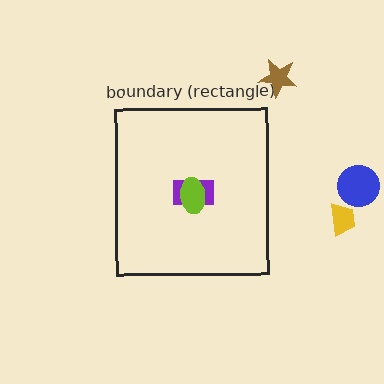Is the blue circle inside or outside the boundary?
Outside.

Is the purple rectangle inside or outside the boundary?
Inside.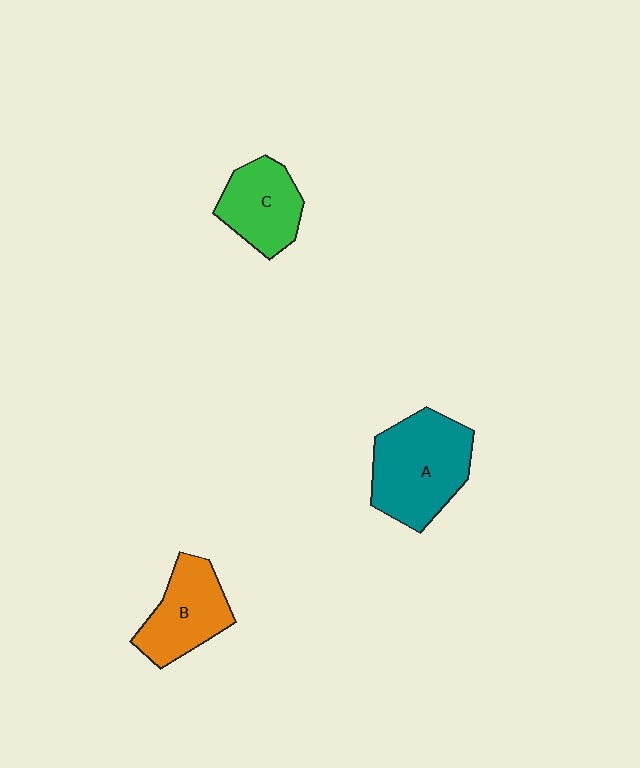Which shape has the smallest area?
Shape C (green).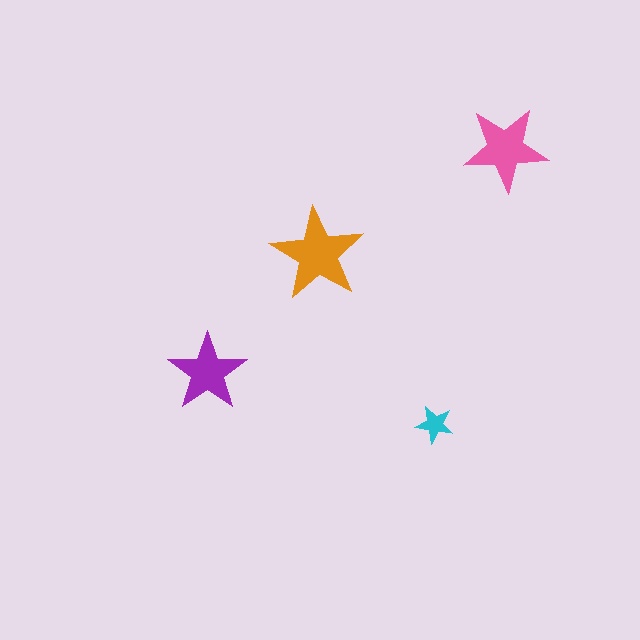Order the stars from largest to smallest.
the orange one, the pink one, the purple one, the cyan one.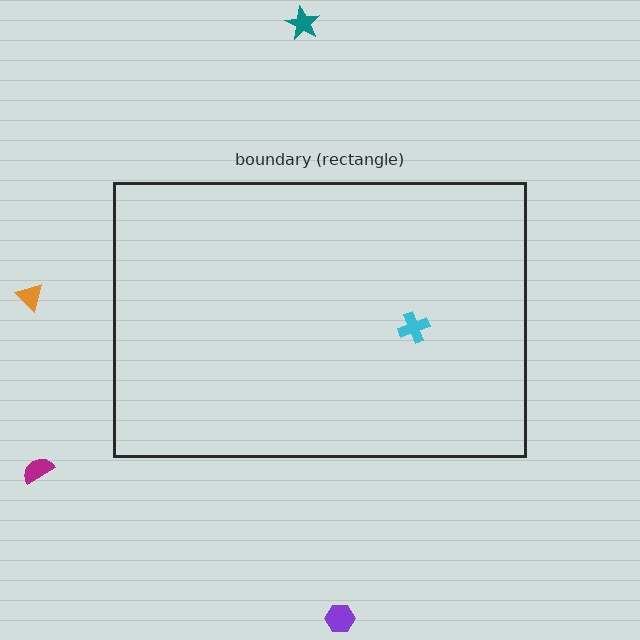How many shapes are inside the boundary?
1 inside, 4 outside.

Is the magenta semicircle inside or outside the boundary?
Outside.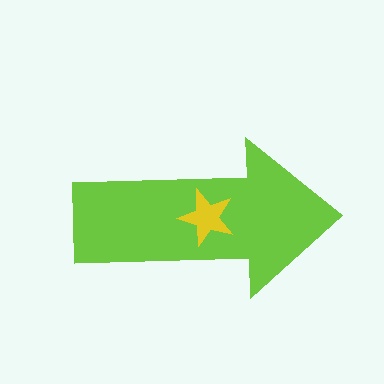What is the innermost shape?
The yellow star.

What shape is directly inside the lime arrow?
The yellow star.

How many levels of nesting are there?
2.